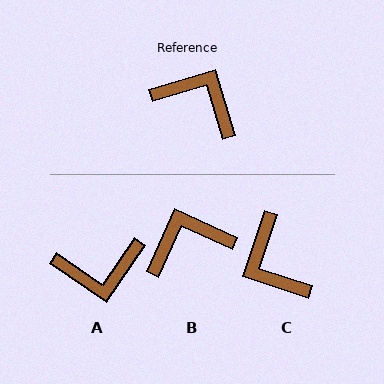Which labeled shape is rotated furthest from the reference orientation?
C, about 145 degrees away.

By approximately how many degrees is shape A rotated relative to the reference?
Approximately 141 degrees clockwise.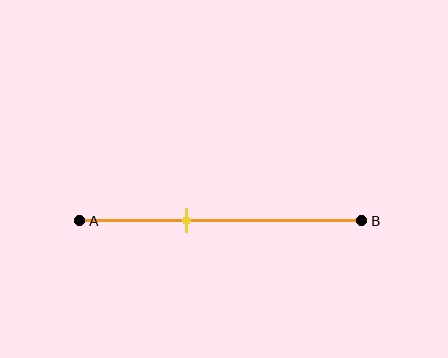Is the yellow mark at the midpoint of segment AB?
No, the mark is at about 40% from A, not at the 50% midpoint.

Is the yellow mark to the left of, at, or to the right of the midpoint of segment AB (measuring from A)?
The yellow mark is to the left of the midpoint of segment AB.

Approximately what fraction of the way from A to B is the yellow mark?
The yellow mark is approximately 40% of the way from A to B.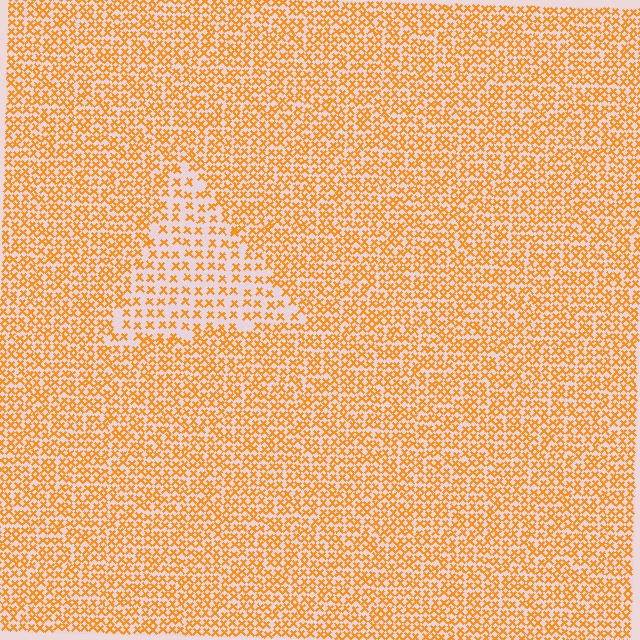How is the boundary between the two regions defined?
The boundary is defined by a change in element density (approximately 1.9x ratio). All elements are the same color, size, and shape.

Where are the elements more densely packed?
The elements are more densely packed outside the triangle boundary.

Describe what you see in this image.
The image contains small orange elements arranged at two different densities. A triangle-shaped region is visible where the elements are less densely packed than the surrounding area.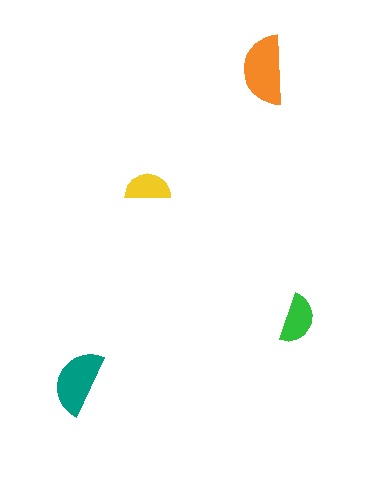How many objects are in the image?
There are 4 objects in the image.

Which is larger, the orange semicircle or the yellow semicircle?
The orange one.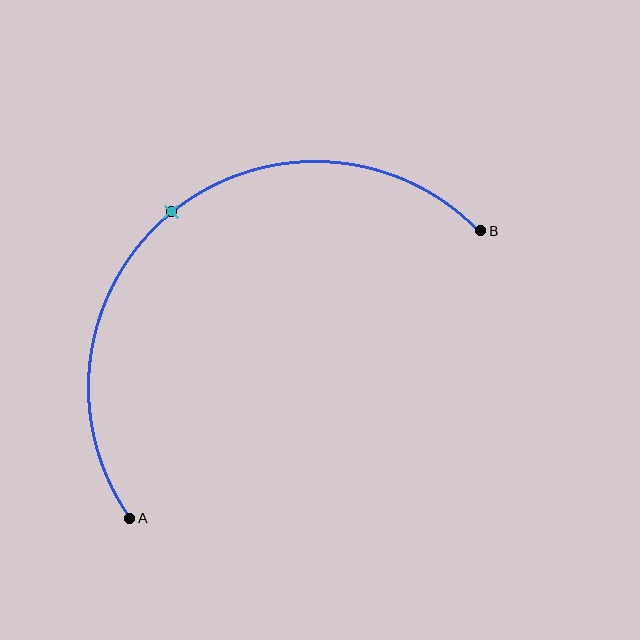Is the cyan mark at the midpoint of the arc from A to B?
Yes. The cyan mark lies on the arc at equal arc-length from both A and B — it is the arc midpoint.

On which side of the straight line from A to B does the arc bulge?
The arc bulges above and to the left of the straight line connecting A and B.